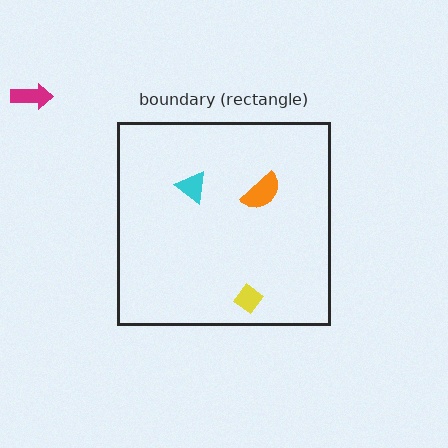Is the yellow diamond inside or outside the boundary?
Inside.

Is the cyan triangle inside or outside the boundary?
Inside.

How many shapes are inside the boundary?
3 inside, 1 outside.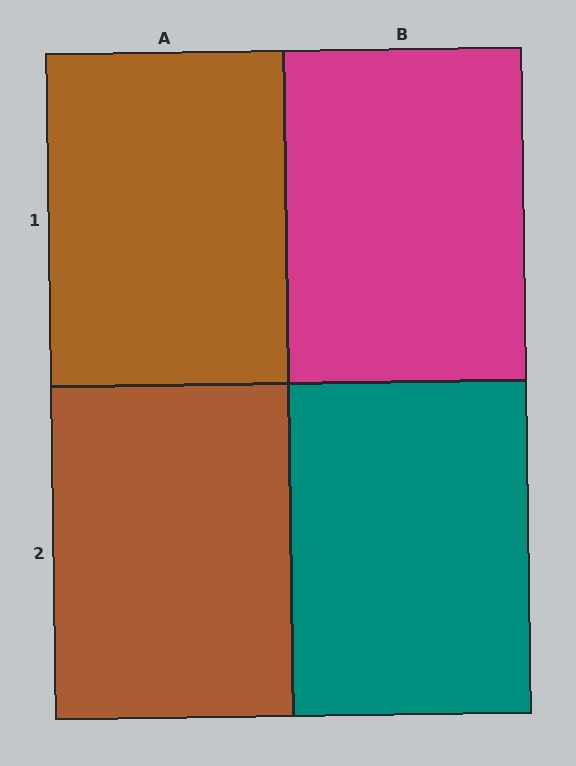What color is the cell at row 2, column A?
Brown.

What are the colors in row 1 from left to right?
Brown, magenta.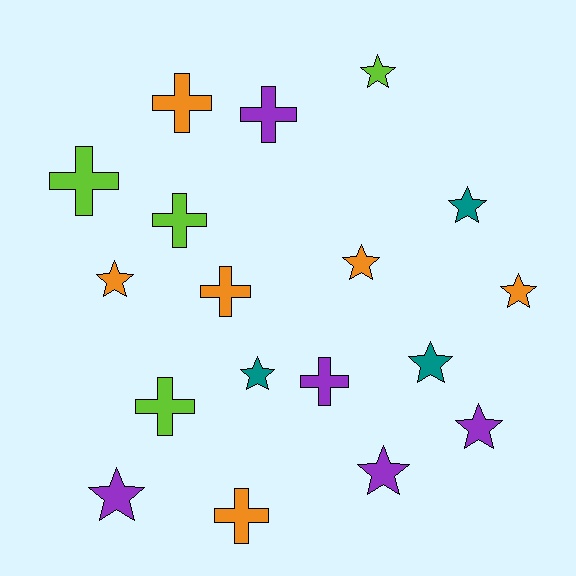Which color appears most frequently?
Orange, with 6 objects.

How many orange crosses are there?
There are 3 orange crosses.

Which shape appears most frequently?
Star, with 10 objects.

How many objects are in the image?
There are 18 objects.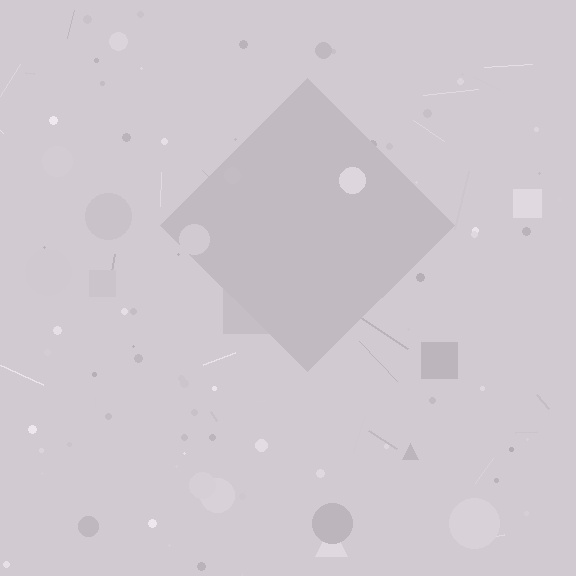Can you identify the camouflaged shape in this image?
The camouflaged shape is a diamond.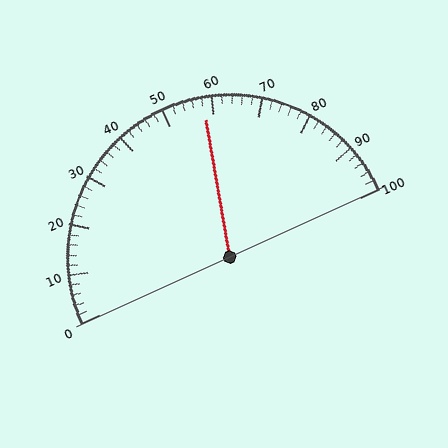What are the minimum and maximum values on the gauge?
The gauge ranges from 0 to 100.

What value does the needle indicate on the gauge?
The needle indicates approximately 58.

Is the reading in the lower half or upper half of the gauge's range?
The reading is in the upper half of the range (0 to 100).